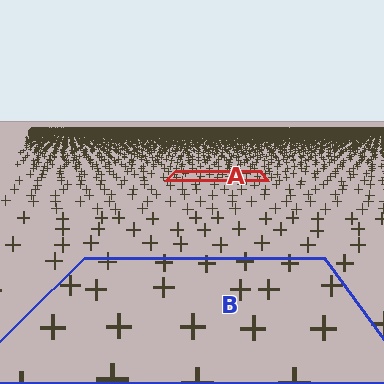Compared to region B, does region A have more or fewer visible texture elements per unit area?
Region A has more texture elements per unit area — they are packed more densely because it is farther away.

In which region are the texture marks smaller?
The texture marks are smaller in region A, because it is farther away.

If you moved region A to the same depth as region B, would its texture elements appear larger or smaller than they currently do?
They would appear larger. At a closer depth, the same texture elements are projected at a bigger on-screen size.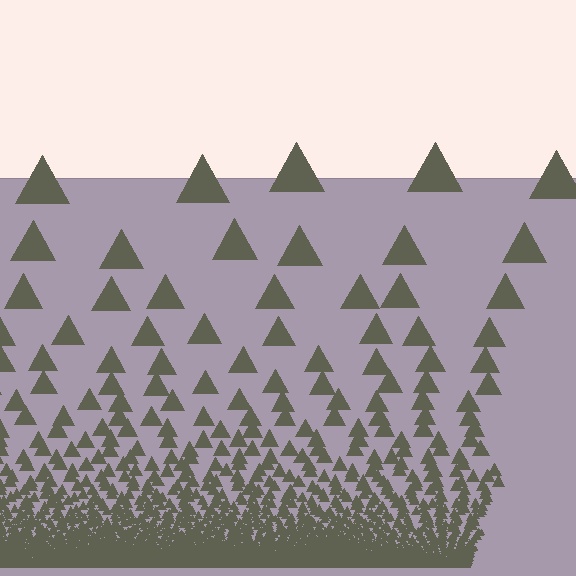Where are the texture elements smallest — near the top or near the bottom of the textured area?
Near the bottom.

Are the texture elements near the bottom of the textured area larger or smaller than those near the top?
Smaller. The gradient is inverted — elements near the bottom are smaller and denser.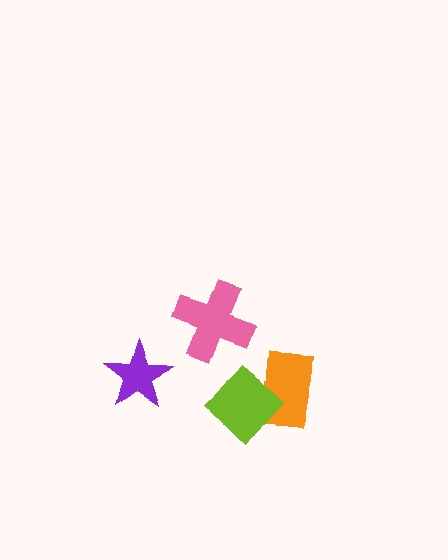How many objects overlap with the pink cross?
0 objects overlap with the pink cross.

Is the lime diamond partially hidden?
No, no other shape covers it.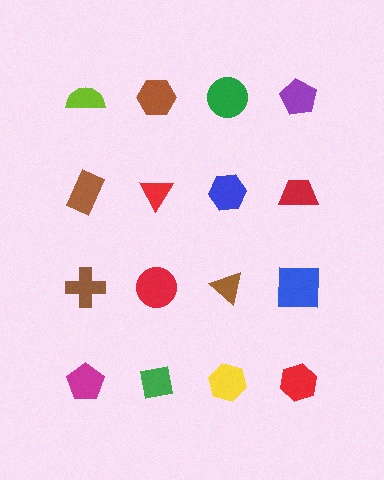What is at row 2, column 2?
A red triangle.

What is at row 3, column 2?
A red circle.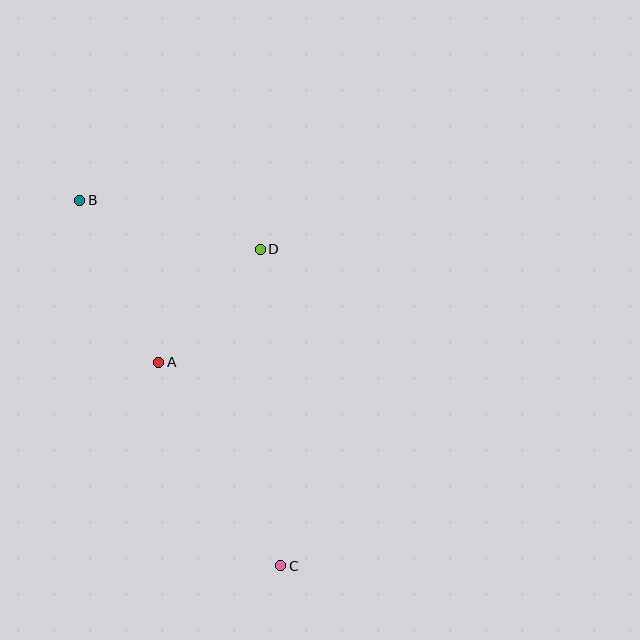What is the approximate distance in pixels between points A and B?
The distance between A and B is approximately 180 pixels.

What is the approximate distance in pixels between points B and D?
The distance between B and D is approximately 187 pixels.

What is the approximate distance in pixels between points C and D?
The distance between C and D is approximately 317 pixels.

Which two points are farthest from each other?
Points B and C are farthest from each other.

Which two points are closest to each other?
Points A and D are closest to each other.